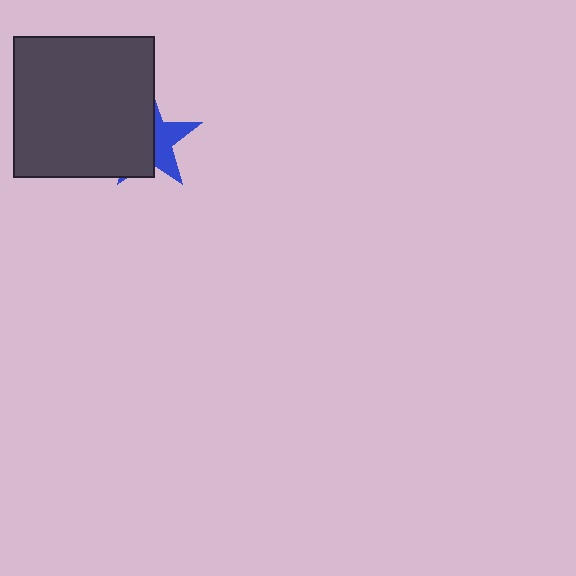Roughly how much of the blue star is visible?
A small part of it is visible (roughly 40%).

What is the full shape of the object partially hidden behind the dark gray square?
The partially hidden object is a blue star.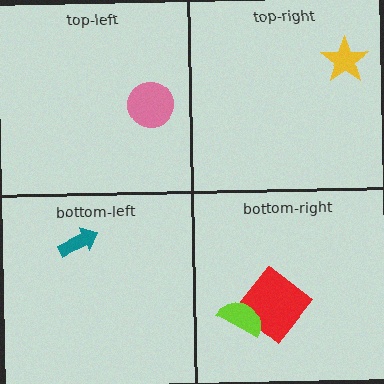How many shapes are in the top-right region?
1.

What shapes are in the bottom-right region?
The red diamond, the lime semicircle.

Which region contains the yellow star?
The top-right region.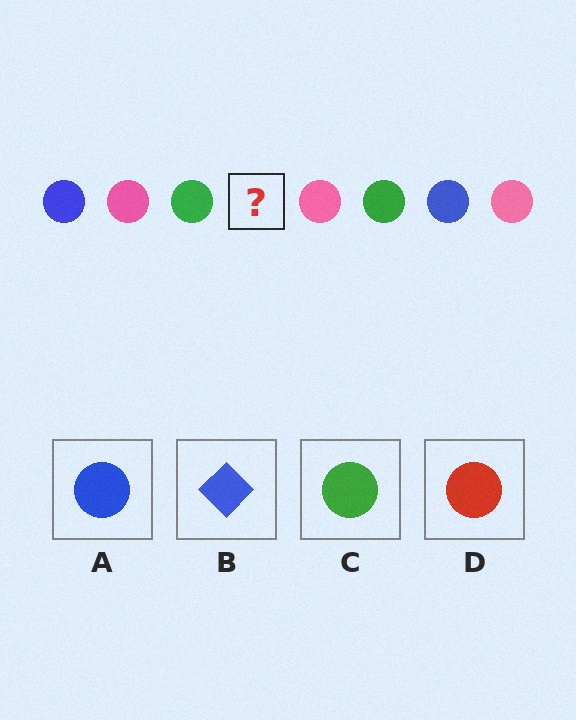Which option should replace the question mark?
Option A.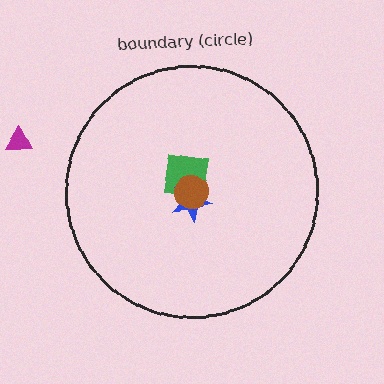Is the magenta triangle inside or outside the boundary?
Outside.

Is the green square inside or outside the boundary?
Inside.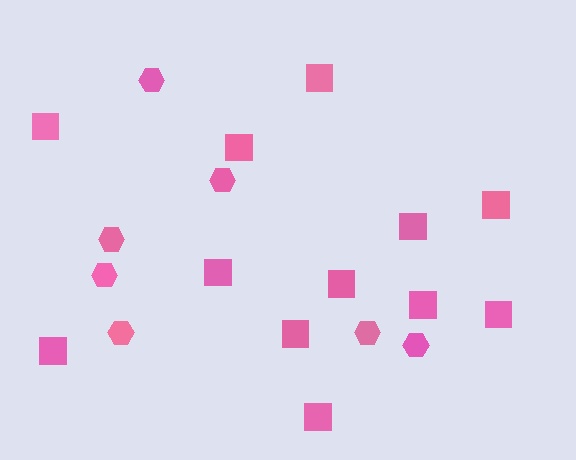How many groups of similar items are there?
There are 2 groups: one group of squares (12) and one group of hexagons (7).